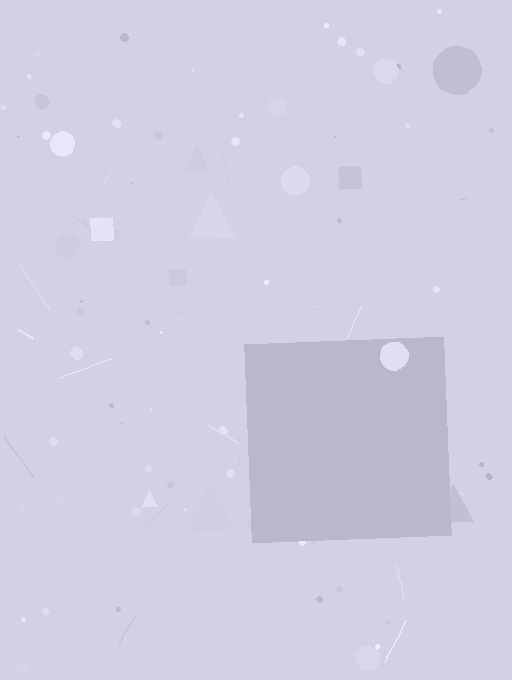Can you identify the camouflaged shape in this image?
The camouflaged shape is a square.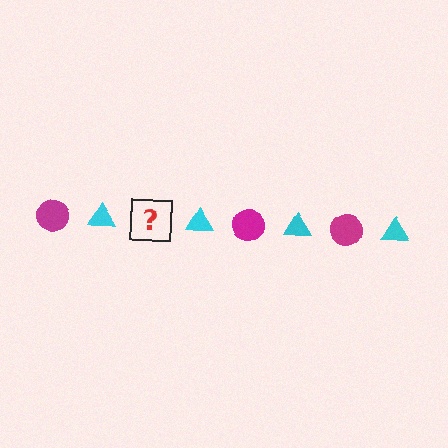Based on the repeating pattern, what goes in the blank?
The blank should be a magenta circle.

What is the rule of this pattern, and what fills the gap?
The rule is that the pattern alternates between magenta circle and cyan triangle. The gap should be filled with a magenta circle.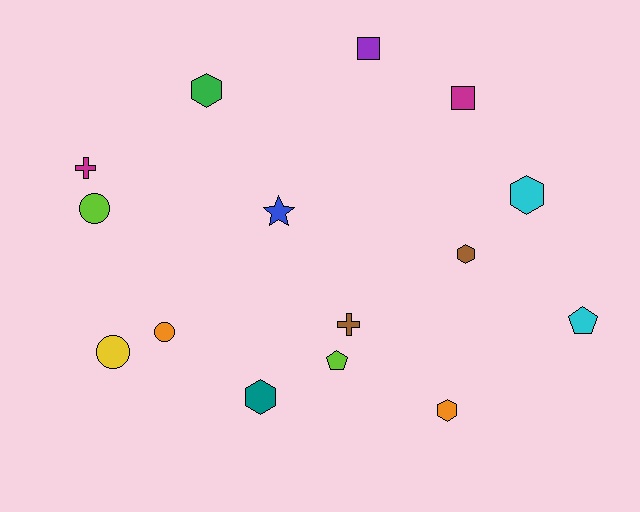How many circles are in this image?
There are 3 circles.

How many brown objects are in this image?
There are 2 brown objects.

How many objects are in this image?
There are 15 objects.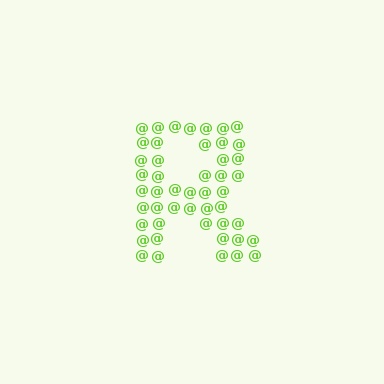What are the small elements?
The small elements are at signs.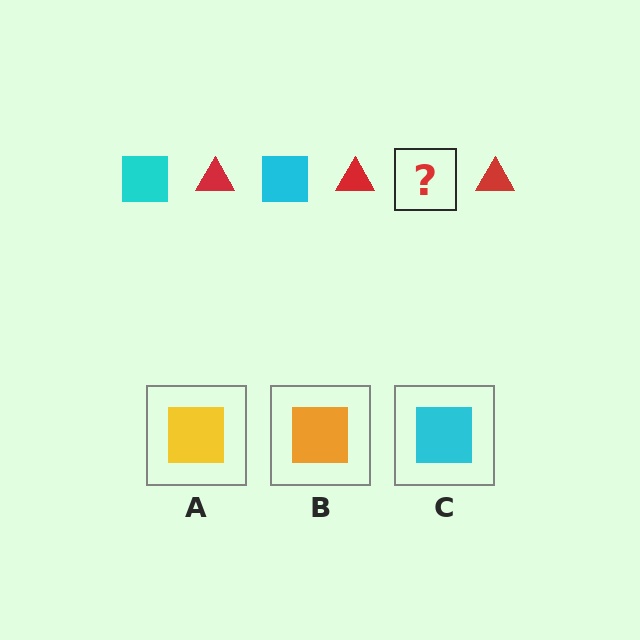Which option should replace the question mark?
Option C.